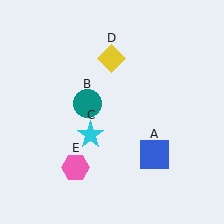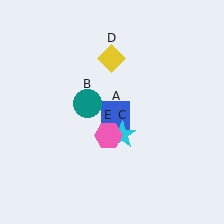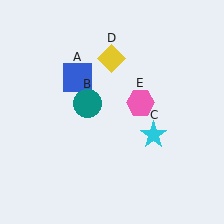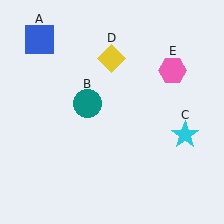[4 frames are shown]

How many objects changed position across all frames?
3 objects changed position: blue square (object A), cyan star (object C), pink hexagon (object E).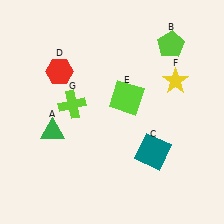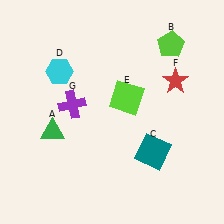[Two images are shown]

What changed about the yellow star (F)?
In Image 1, F is yellow. In Image 2, it changed to red.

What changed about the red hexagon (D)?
In Image 1, D is red. In Image 2, it changed to cyan.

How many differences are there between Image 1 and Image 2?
There are 3 differences between the two images.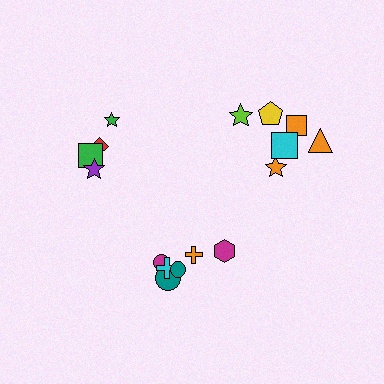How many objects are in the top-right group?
There are 6 objects.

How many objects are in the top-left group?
There are 4 objects.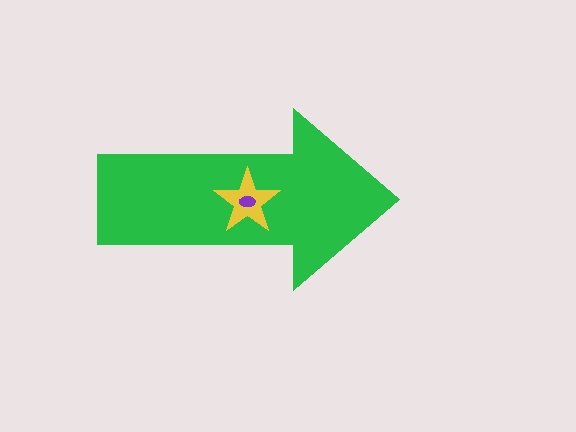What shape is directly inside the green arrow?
The yellow star.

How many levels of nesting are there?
3.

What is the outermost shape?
The green arrow.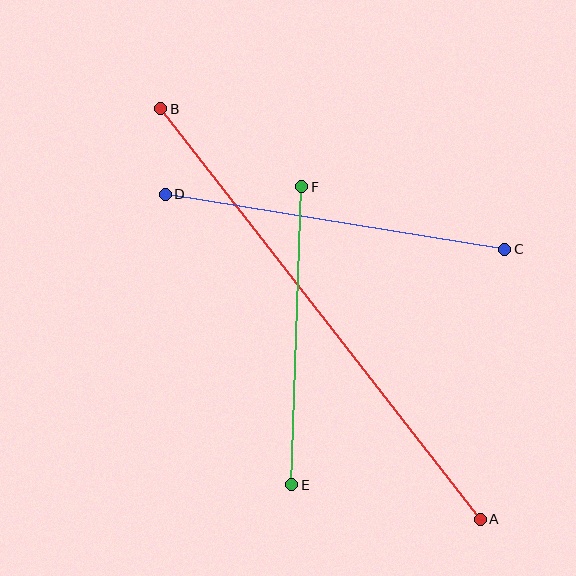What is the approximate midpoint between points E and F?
The midpoint is at approximately (297, 336) pixels.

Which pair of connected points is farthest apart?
Points A and B are farthest apart.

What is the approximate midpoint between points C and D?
The midpoint is at approximately (335, 222) pixels.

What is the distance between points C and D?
The distance is approximately 344 pixels.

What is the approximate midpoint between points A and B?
The midpoint is at approximately (321, 314) pixels.